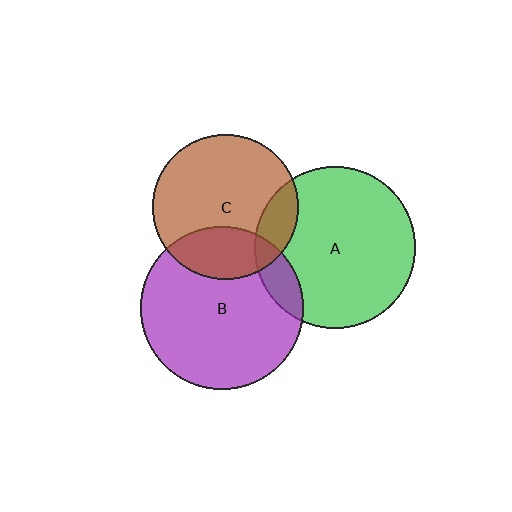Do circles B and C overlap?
Yes.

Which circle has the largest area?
Circle B (purple).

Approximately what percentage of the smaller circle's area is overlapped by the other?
Approximately 25%.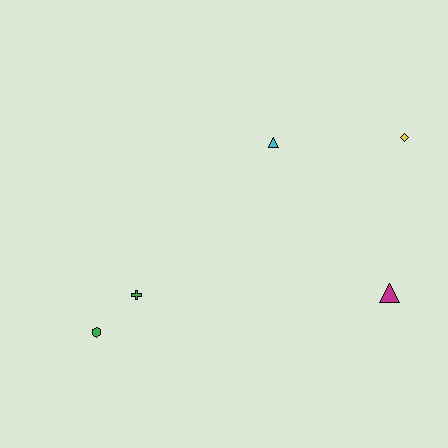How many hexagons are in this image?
There is 1 hexagon.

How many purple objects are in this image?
There are no purple objects.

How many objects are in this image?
There are 5 objects.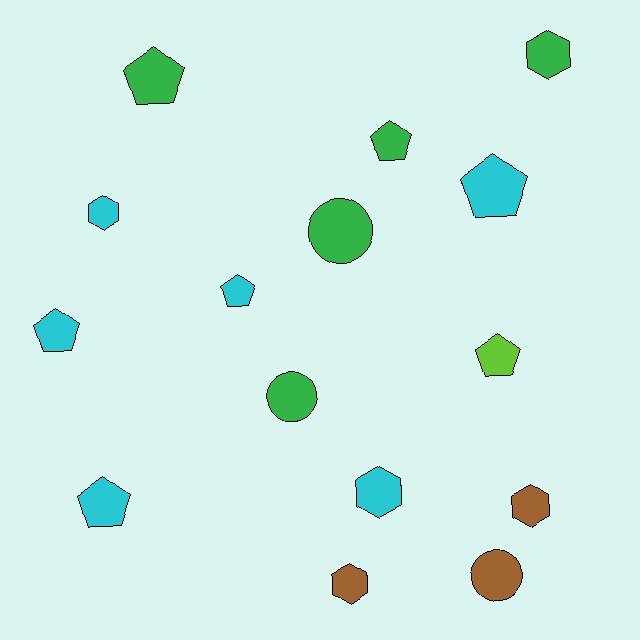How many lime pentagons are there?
There is 1 lime pentagon.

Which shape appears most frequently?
Pentagon, with 7 objects.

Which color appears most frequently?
Cyan, with 6 objects.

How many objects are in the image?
There are 15 objects.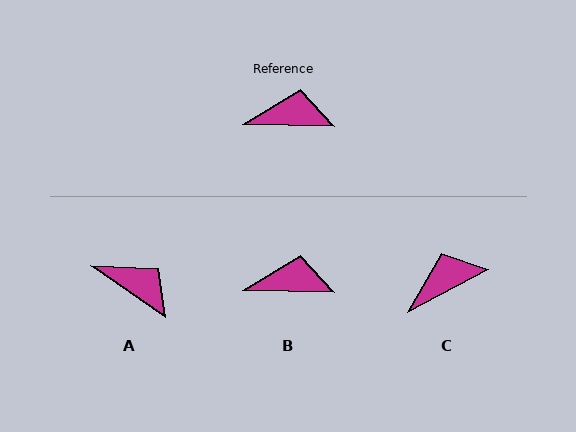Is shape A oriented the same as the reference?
No, it is off by about 33 degrees.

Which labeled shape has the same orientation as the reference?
B.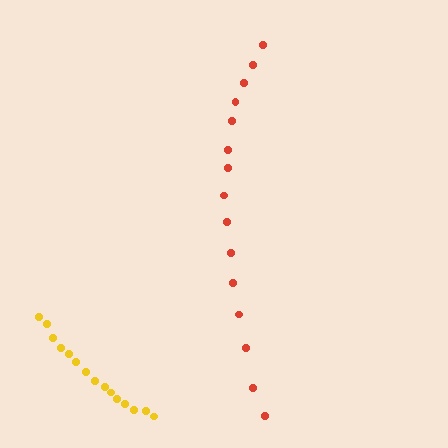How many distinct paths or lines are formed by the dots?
There are 2 distinct paths.